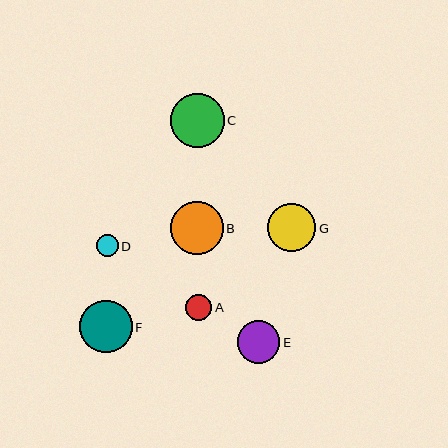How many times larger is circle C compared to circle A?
Circle C is approximately 2.0 times the size of circle A.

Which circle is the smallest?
Circle D is the smallest with a size of approximately 22 pixels.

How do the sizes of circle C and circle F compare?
Circle C and circle F are approximately the same size.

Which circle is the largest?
Circle C is the largest with a size of approximately 54 pixels.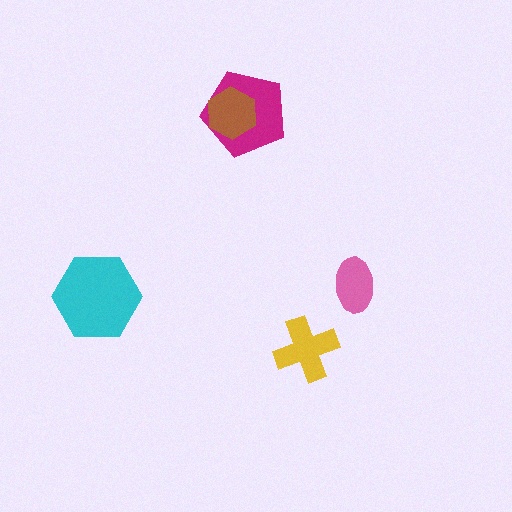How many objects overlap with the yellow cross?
0 objects overlap with the yellow cross.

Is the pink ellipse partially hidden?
No, no other shape covers it.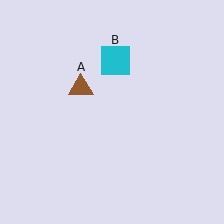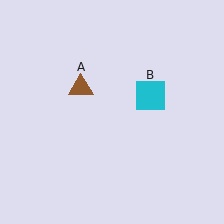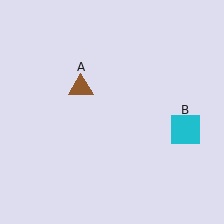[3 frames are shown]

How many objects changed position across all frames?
1 object changed position: cyan square (object B).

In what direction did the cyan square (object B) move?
The cyan square (object B) moved down and to the right.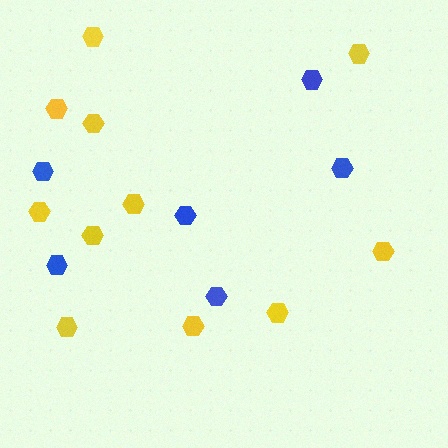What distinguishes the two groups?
There are 2 groups: one group of blue hexagons (6) and one group of yellow hexagons (11).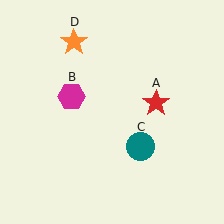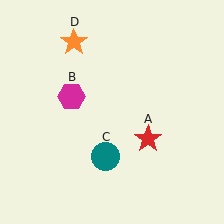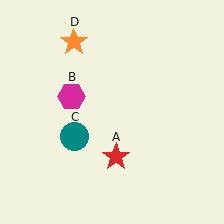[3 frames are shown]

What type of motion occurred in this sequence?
The red star (object A), teal circle (object C) rotated clockwise around the center of the scene.